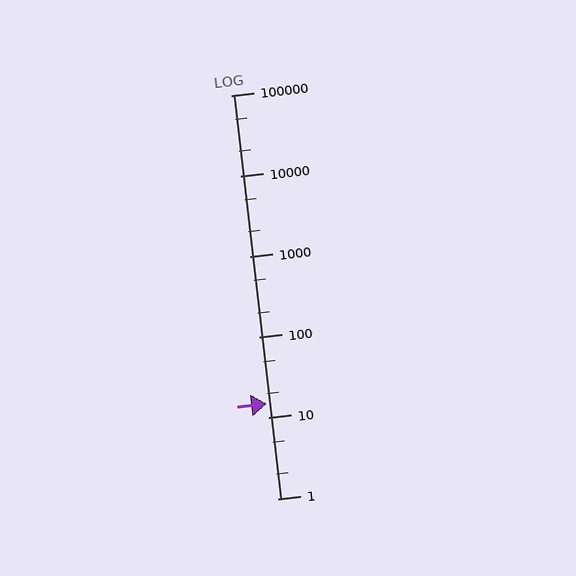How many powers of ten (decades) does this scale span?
The scale spans 5 decades, from 1 to 100000.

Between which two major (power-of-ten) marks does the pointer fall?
The pointer is between 10 and 100.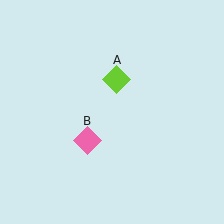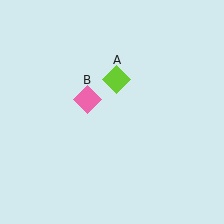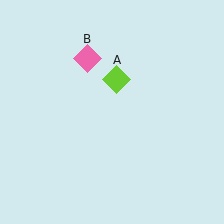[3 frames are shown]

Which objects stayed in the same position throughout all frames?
Lime diamond (object A) remained stationary.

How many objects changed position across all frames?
1 object changed position: pink diamond (object B).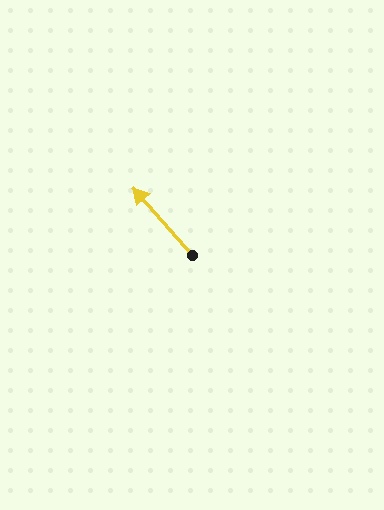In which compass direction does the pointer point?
Northwest.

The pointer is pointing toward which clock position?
Roughly 11 o'clock.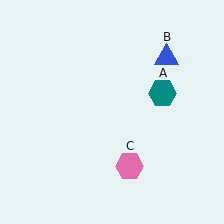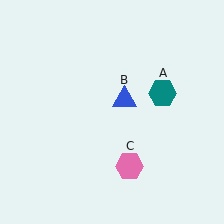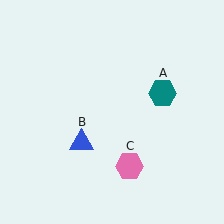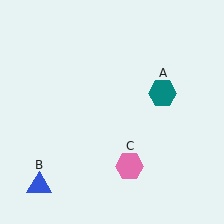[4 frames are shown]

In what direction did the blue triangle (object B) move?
The blue triangle (object B) moved down and to the left.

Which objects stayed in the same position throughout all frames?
Teal hexagon (object A) and pink hexagon (object C) remained stationary.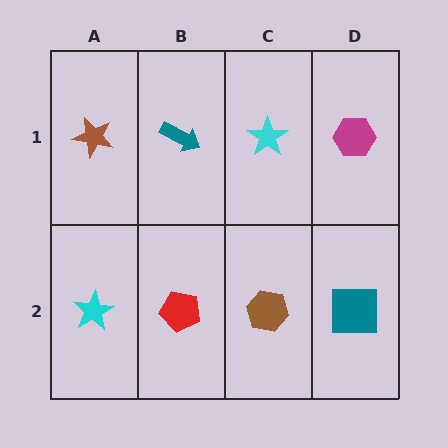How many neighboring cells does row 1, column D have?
2.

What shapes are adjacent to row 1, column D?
A teal square (row 2, column D), a cyan star (row 1, column C).